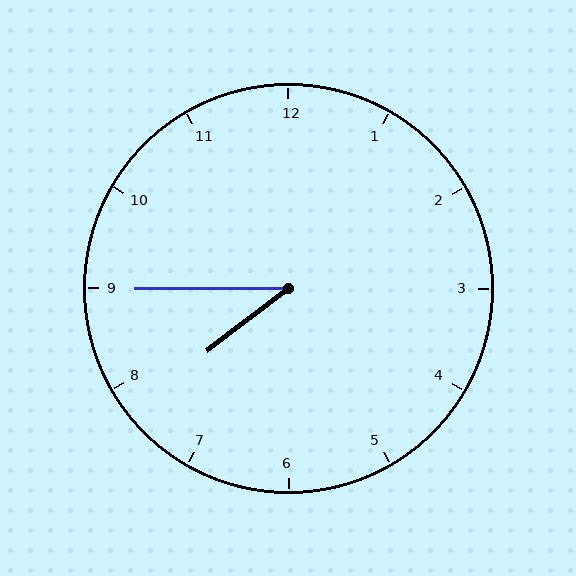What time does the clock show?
7:45.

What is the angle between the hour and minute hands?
Approximately 38 degrees.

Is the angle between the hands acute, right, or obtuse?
It is acute.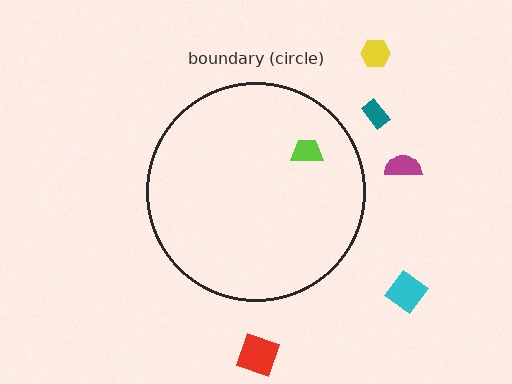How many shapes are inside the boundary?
1 inside, 5 outside.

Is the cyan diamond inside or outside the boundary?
Outside.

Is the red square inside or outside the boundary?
Outside.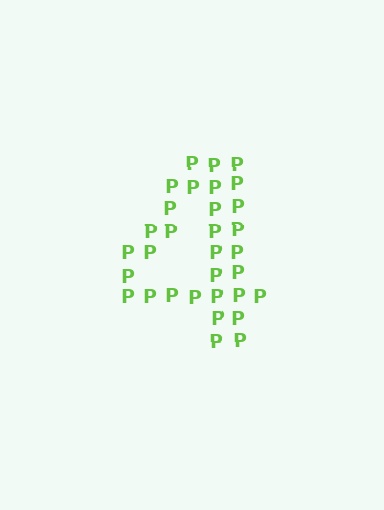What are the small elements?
The small elements are letter P's.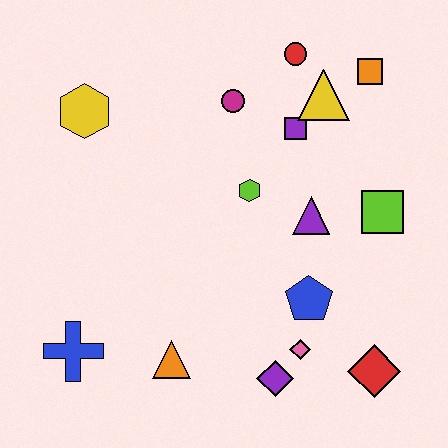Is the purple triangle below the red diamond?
No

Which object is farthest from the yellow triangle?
The blue cross is farthest from the yellow triangle.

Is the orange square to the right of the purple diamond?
Yes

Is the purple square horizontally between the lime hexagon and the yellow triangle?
Yes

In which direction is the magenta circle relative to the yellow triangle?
The magenta circle is to the left of the yellow triangle.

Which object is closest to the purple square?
The yellow triangle is closest to the purple square.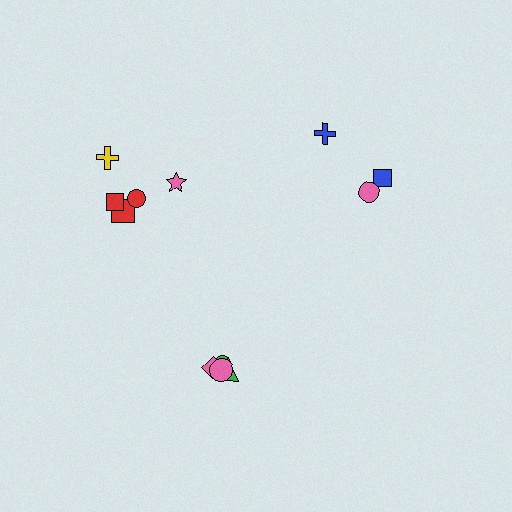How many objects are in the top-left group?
There are 5 objects.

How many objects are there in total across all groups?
There are 12 objects.